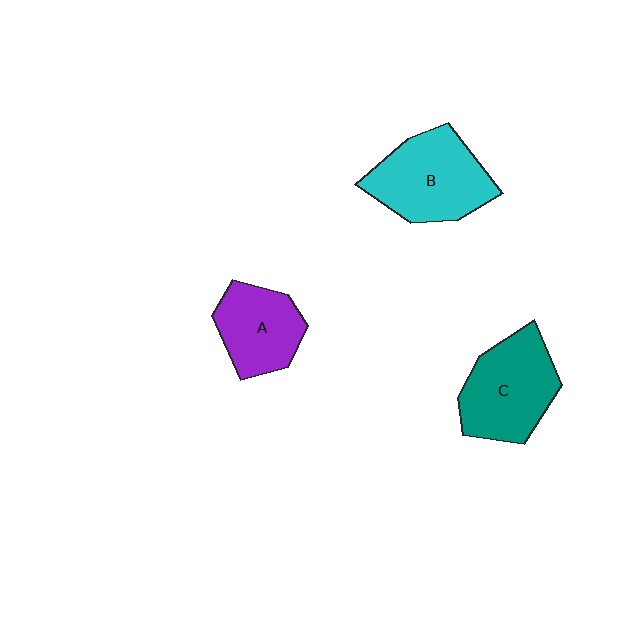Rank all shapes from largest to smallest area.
From largest to smallest: B (cyan), C (teal), A (purple).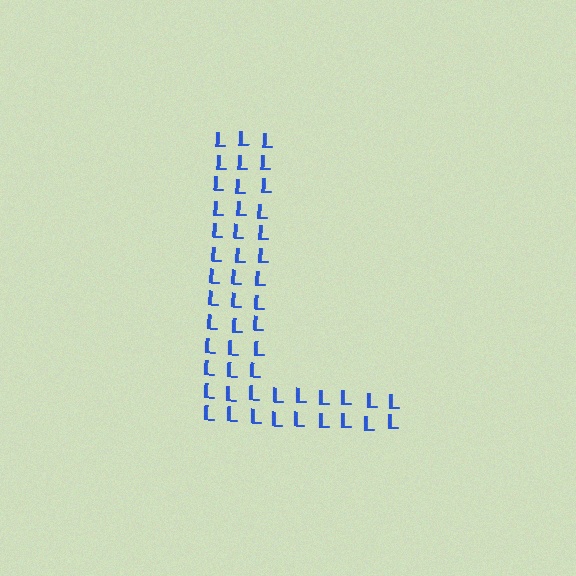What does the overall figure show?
The overall figure shows the letter L.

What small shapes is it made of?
It is made of small letter L's.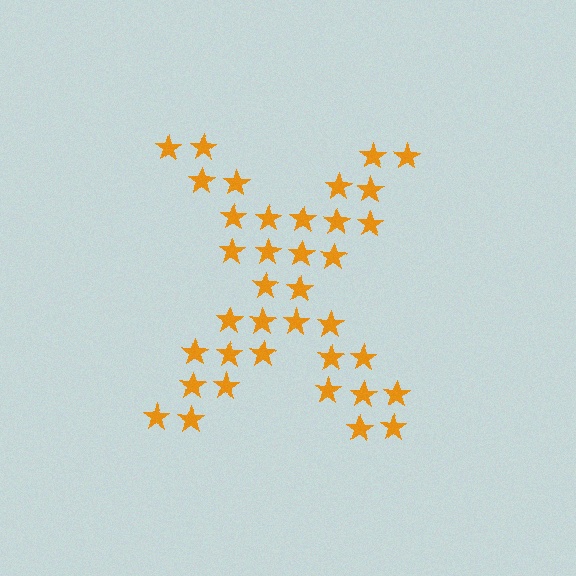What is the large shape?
The large shape is the letter X.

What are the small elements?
The small elements are stars.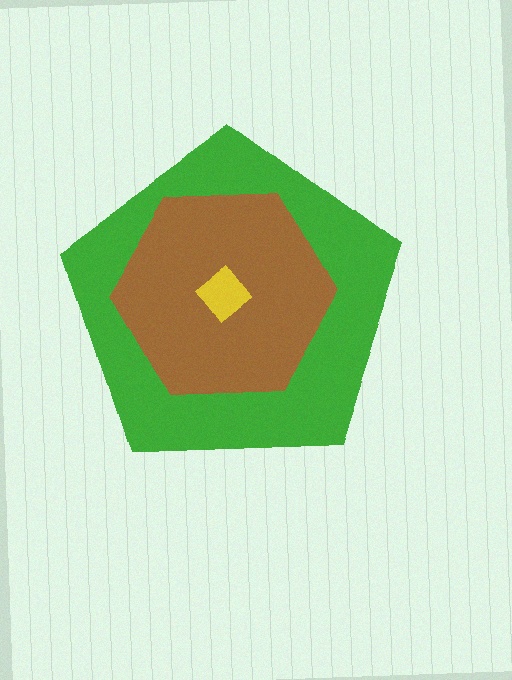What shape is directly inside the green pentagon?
The brown hexagon.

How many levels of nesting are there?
3.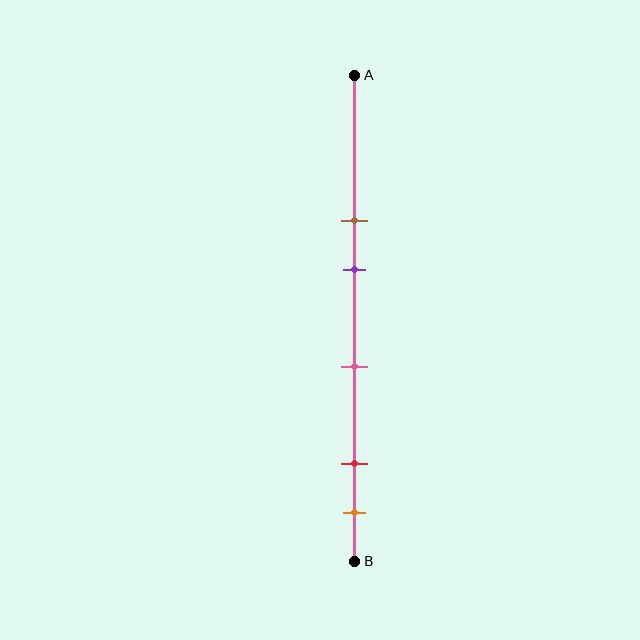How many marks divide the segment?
There are 5 marks dividing the segment.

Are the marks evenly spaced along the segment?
No, the marks are not evenly spaced.